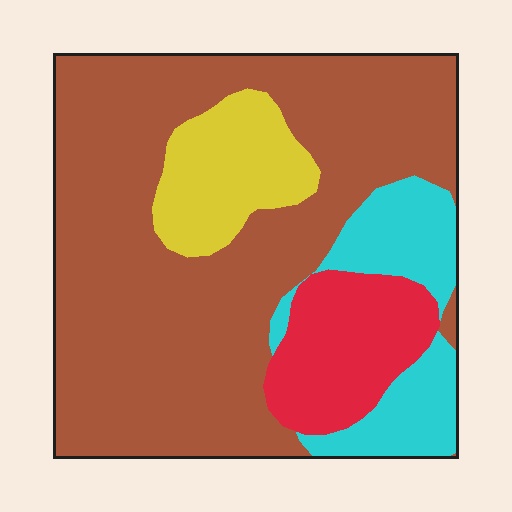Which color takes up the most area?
Brown, at roughly 65%.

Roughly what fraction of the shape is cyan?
Cyan takes up about one eighth (1/8) of the shape.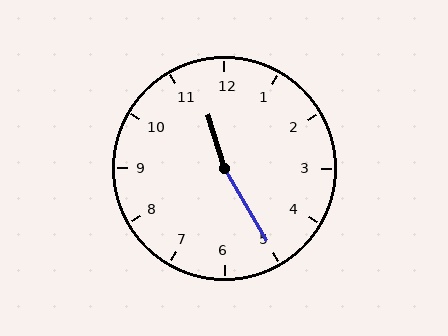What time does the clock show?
11:25.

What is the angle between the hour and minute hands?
Approximately 168 degrees.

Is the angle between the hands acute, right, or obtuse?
It is obtuse.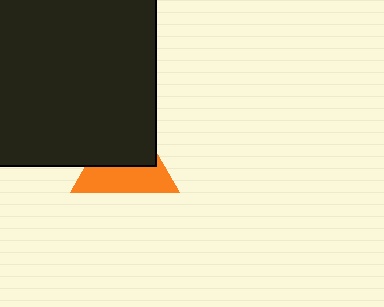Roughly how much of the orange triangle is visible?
About half of it is visible (roughly 47%).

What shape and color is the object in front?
The object in front is a black square.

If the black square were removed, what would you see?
You would see the complete orange triangle.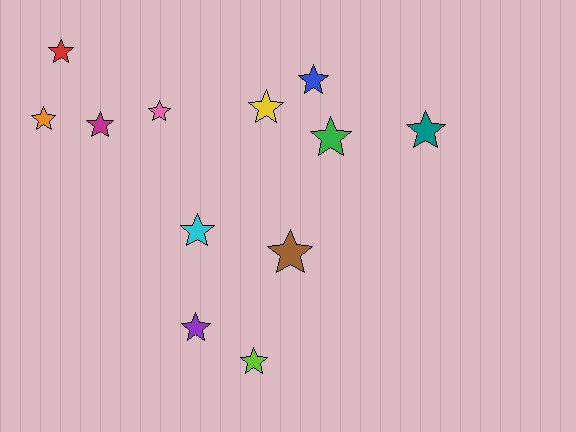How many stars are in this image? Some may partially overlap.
There are 12 stars.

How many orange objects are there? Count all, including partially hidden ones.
There is 1 orange object.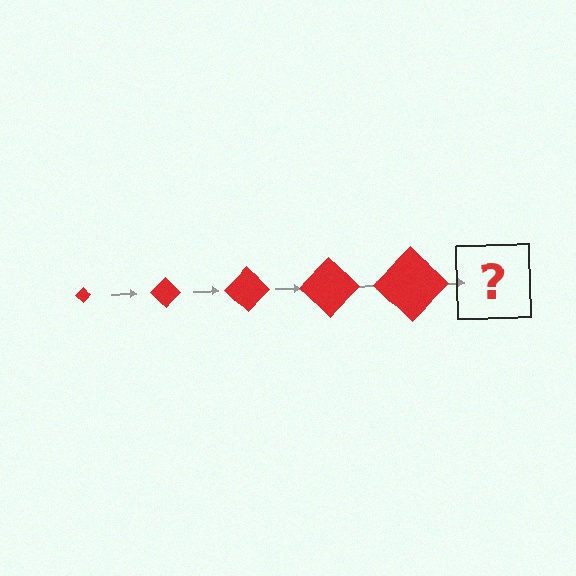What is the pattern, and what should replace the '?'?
The pattern is that the diamond gets progressively larger each step. The '?' should be a red diamond, larger than the previous one.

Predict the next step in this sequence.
The next step is a red diamond, larger than the previous one.